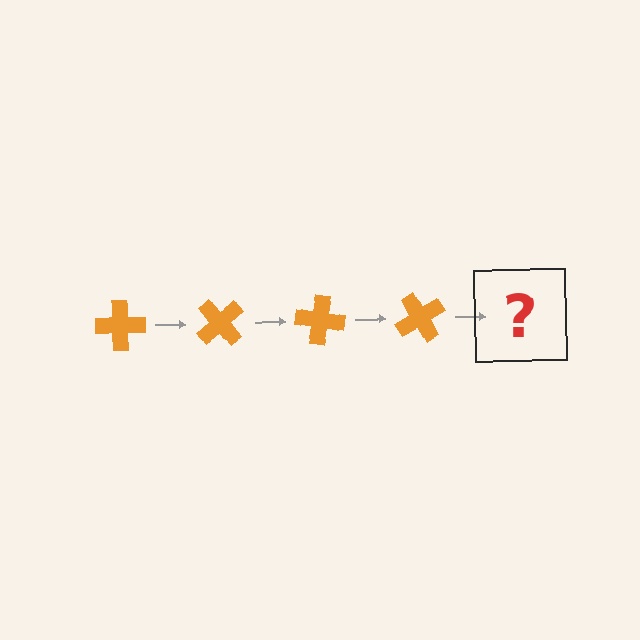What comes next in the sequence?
The next element should be an orange cross rotated 200 degrees.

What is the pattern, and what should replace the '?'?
The pattern is that the cross rotates 50 degrees each step. The '?' should be an orange cross rotated 200 degrees.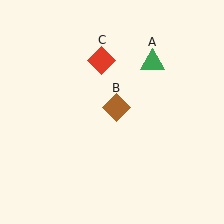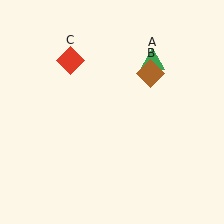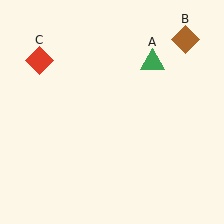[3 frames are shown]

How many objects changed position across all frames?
2 objects changed position: brown diamond (object B), red diamond (object C).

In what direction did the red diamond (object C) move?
The red diamond (object C) moved left.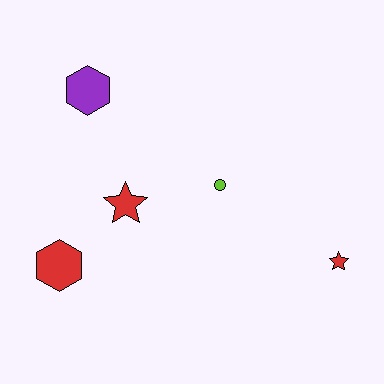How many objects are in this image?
There are 5 objects.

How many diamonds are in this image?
There are no diamonds.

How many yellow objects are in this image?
There are no yellow objects.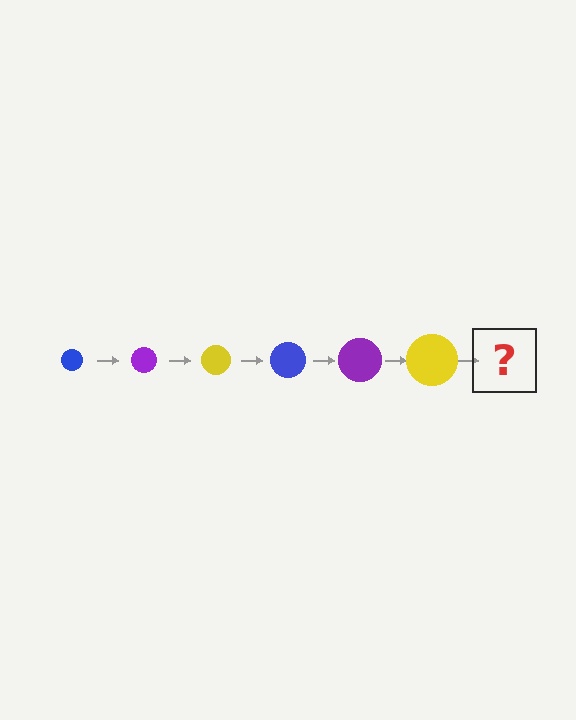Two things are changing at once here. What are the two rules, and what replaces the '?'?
The two rules are that the circle grows larger each step and the color cycles through blue, purple, and yellow. The '?' should be a blue circle, larger than the previous one.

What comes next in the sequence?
The next element should be a blue circle, larger than the previous one.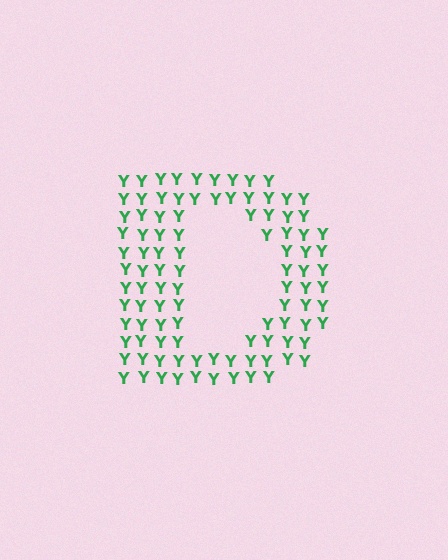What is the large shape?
The large shape is the letter D.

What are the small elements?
The small elements are letter Y's.